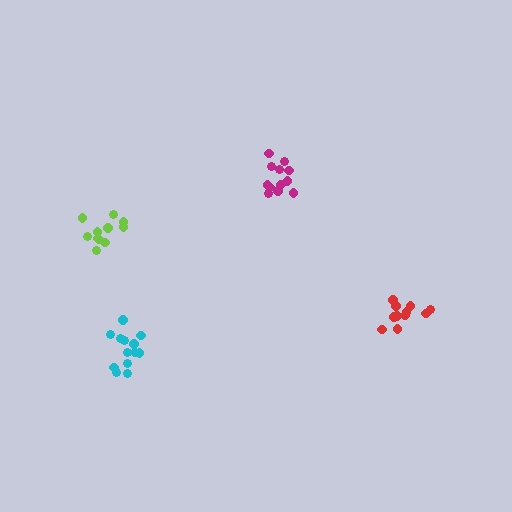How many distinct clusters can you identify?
There are 4 distinct clusters.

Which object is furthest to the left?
The lime cluster is leftmost.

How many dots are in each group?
Group 1: 11 dots, Group 2: 12 dots, Group 3: 13 dots, Group 4: 11 dots (47 total).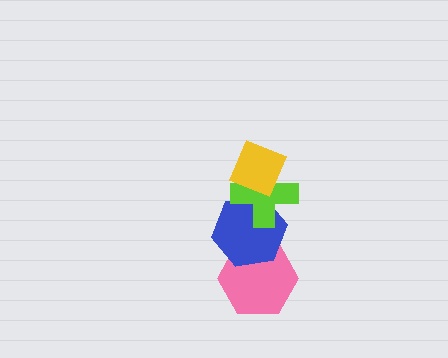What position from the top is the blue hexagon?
The blue hexagon is 3rd from the top.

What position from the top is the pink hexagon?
The pink hexagon is 4th from the top.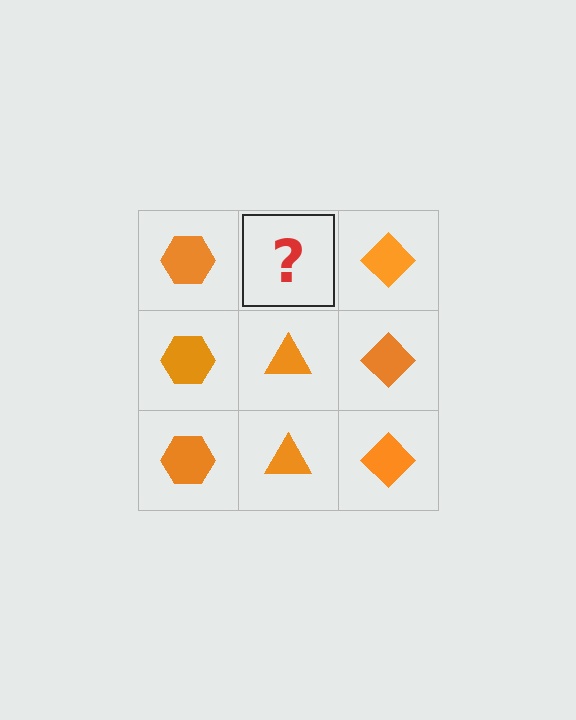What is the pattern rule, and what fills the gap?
The rule is that each column has a consistent shape. The gap should be filled with an orange triangle.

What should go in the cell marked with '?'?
The missing cell should contain an orange triangle.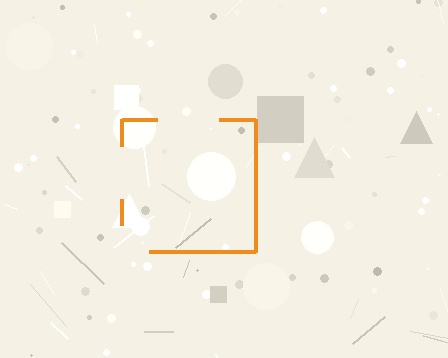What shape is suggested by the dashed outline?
The dashed outline suggests a square.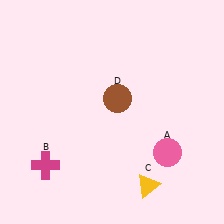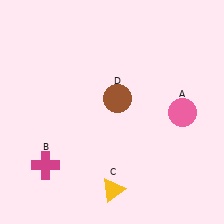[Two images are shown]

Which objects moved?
The objects that moved are: the pink circle (A), the yellow triangle (C).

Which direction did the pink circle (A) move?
The pink circle (A) moved up.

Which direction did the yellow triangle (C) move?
The yellow triangle (C) moved left.